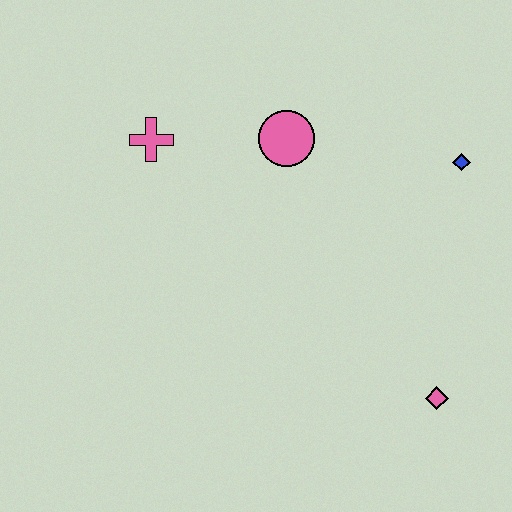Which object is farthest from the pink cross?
The pink diamond is farthest from the pink cross.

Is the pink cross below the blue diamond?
No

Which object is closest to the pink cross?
The pink circle is closest to the pink cross.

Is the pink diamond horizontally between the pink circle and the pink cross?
No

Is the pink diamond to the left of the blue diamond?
Yes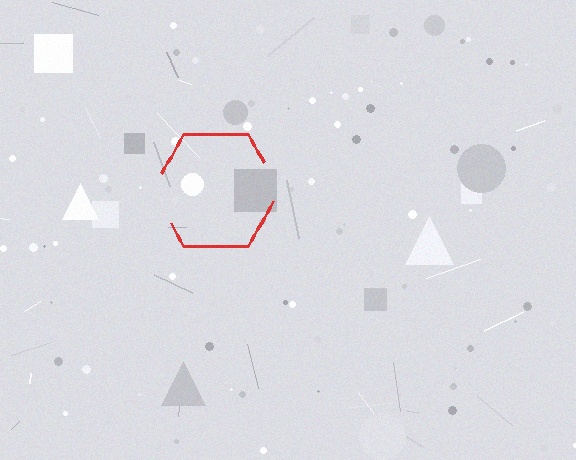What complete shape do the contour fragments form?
The contour fragments form a hexagon.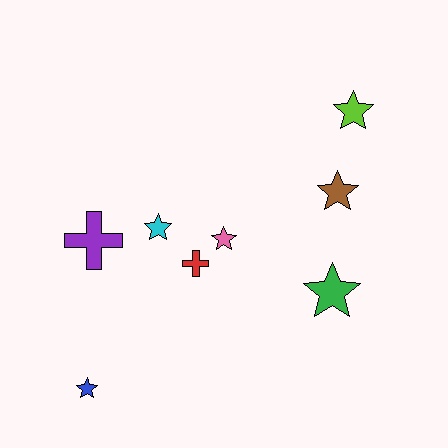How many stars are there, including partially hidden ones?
There are 6 stars.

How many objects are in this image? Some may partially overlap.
There are 8 objects.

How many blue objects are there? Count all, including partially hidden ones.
There is 1 blue object.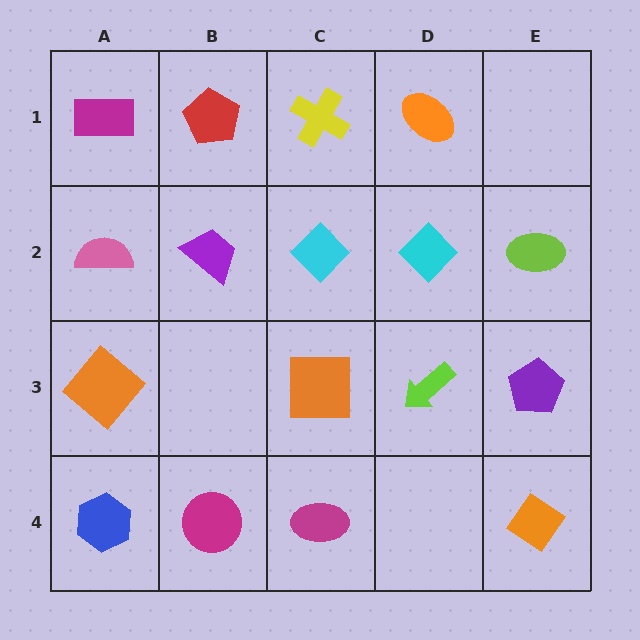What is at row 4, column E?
An orange diamond.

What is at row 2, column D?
A cyan diamond.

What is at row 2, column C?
A cyan diamond.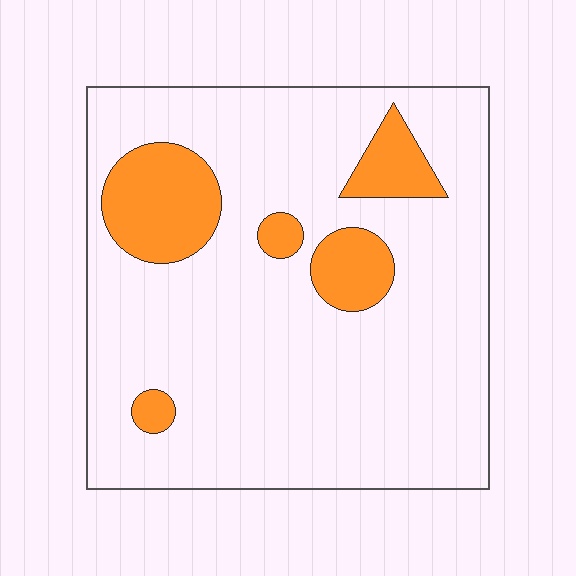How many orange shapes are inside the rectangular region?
5.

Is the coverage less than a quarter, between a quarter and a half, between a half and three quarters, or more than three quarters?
Less than a quarter.